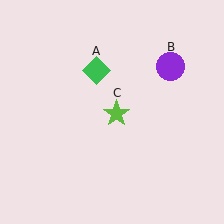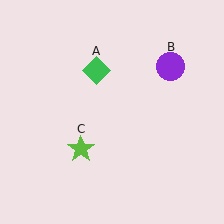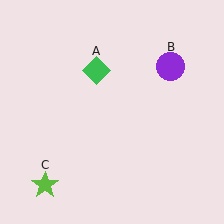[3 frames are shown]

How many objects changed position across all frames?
1 object changed position: lime star (object C).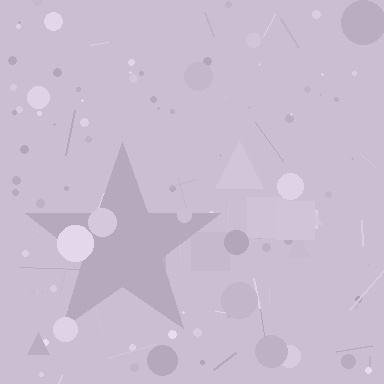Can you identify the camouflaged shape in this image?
The camouflaged shape is a star.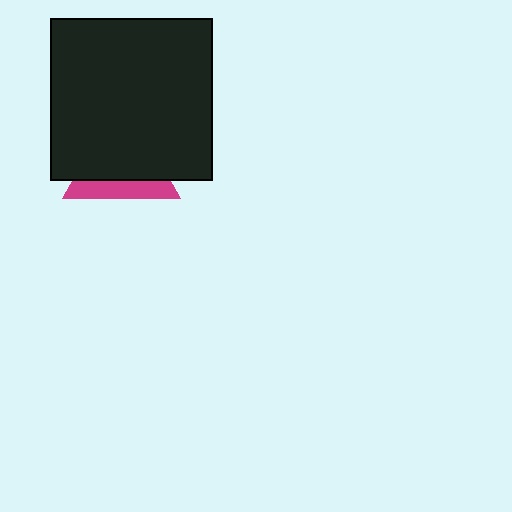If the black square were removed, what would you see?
You would see the complete magenta triangle.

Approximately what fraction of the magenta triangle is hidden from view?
Roughly 69% of the magenta triangle is hidden behind the black square.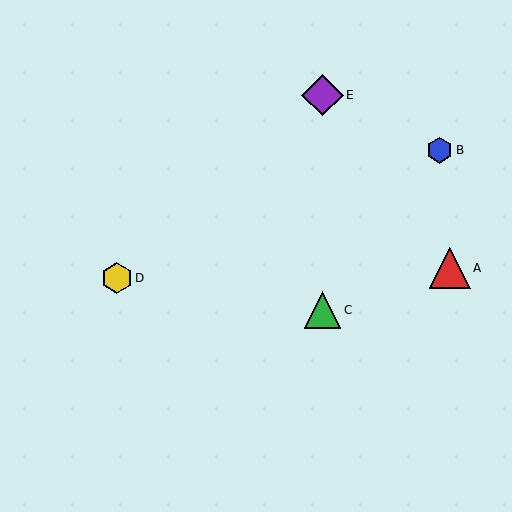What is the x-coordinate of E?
Object E is at x≈323.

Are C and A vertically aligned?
No, C is at x≈323 and A is at x≈450.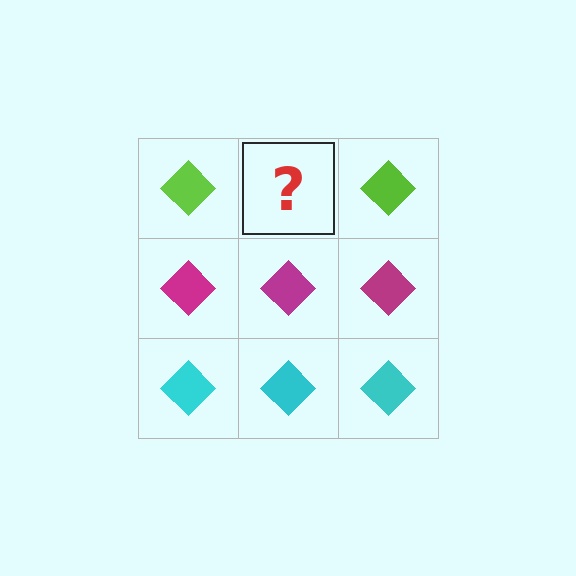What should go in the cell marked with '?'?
The missing cell should contain a lime diamond.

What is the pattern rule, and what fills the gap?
The rule is that each row has a consistent color. The gap should be filled with a lime diamond.